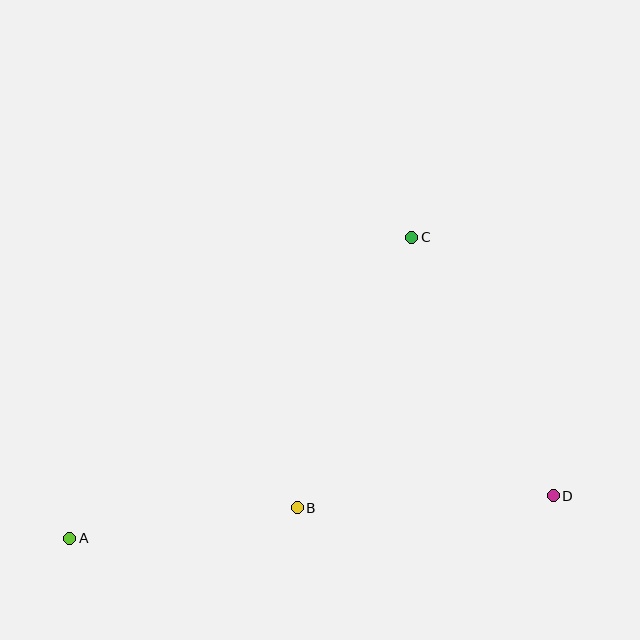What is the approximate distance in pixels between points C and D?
The distance between C and D is approximately 295 pixels.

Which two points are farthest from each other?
Points A and D are farthest from each other.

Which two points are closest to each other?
Points A and B are closest to each other.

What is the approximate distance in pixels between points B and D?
The distance between B and D is approximately 256 pixels.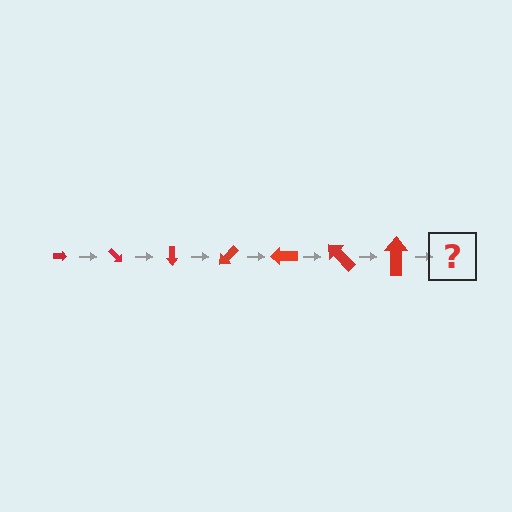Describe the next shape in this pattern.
It should be an arrow, larger than the previous one and rotated 315 degrees from the start.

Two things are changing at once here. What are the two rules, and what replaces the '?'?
The two rules are that the arrow grows larger each step and it rotates 45 degrees each step. The '?' should be an arrow, larger than the previous one and rotated 315 degrees from the start.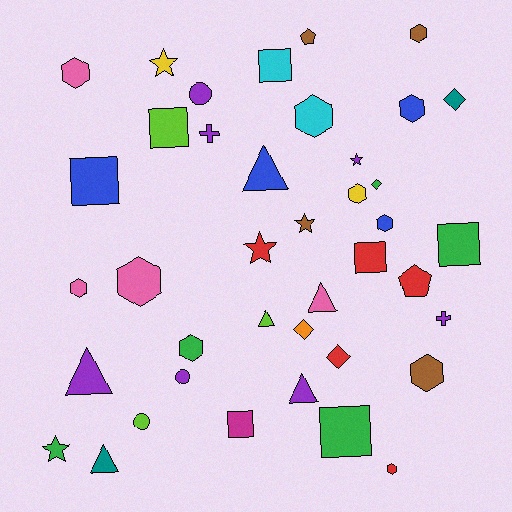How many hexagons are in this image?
There are 11 hexagons.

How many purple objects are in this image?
There are 7 purple objects.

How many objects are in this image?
There are 40 objects.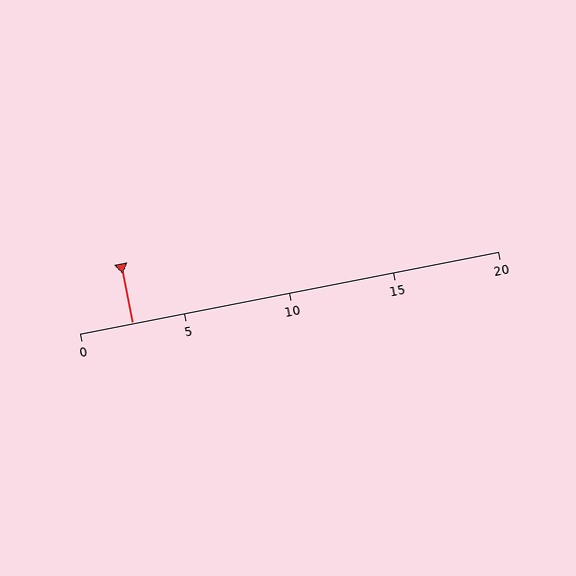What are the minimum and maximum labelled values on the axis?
The axis runs from 0 to 20.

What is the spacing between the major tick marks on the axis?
The major ticks are spaced 5 apart.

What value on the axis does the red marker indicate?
The marker indicates approximately 2.5.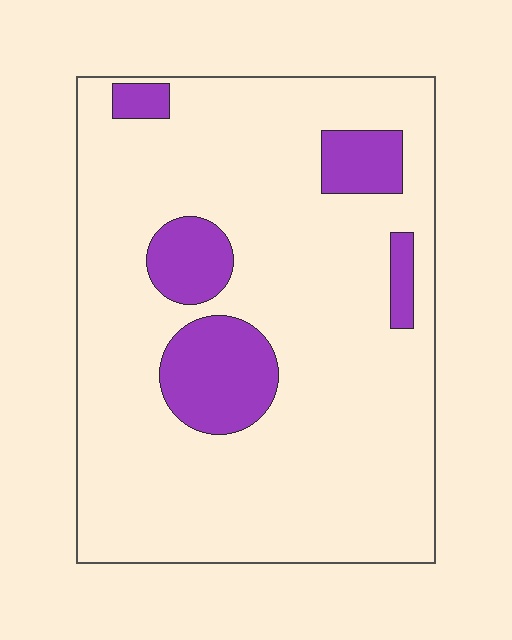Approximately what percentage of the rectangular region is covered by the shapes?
Approximately 15%.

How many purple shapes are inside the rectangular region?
5.